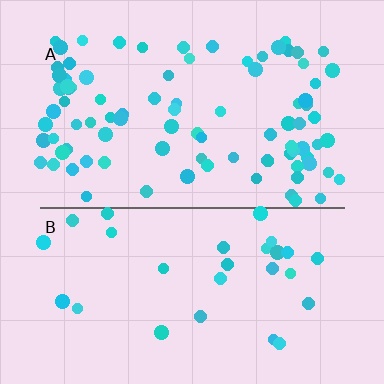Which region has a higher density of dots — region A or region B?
A (the top).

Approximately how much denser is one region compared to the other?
Approximately 3.1× — region A over region B.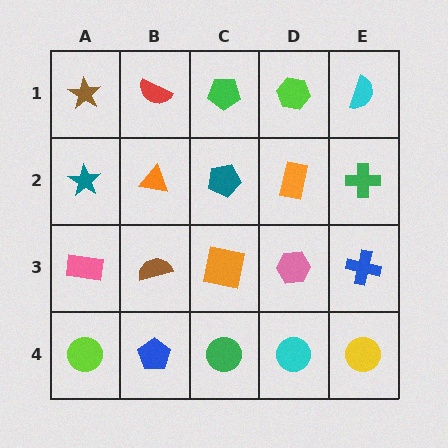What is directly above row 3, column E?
A green cross.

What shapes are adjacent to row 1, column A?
A teal star (row 2, column A), a red semicircle (row 1, column B).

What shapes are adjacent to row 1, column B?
An orange triangle (row 2, column B), a brown star (row 1, column A), a green pentagon (row 1, column C).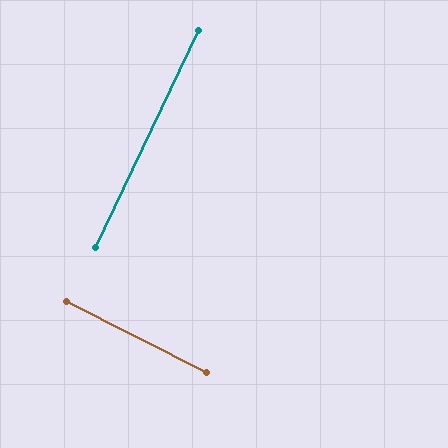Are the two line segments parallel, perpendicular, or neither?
Perpendicular — they meet at approximately 88°.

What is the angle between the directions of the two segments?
Approximately 88 degrees.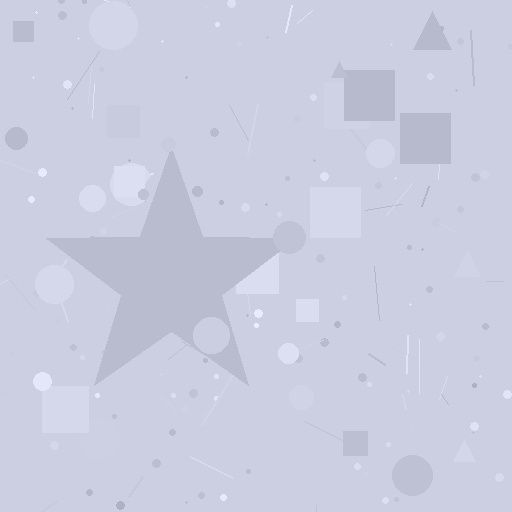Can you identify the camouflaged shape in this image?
The camouflaged shape is a star.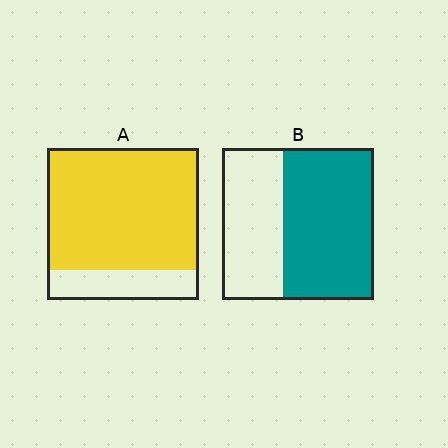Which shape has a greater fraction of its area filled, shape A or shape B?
Shape A.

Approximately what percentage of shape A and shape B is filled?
A is approximately 80% and B is approximately 60%.